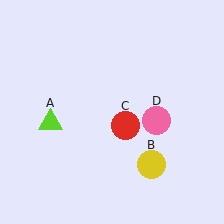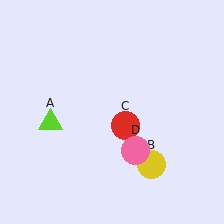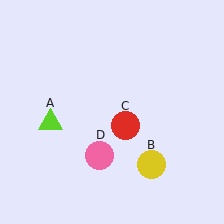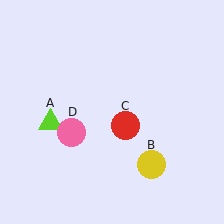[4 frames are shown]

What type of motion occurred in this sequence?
The pink circle (object D) rotated clockwise around the center of the scene.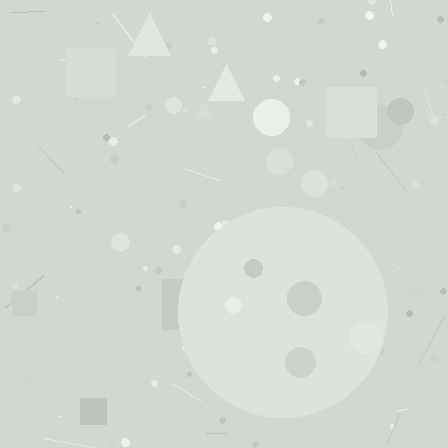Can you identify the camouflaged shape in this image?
The camouflaged shape is a circle.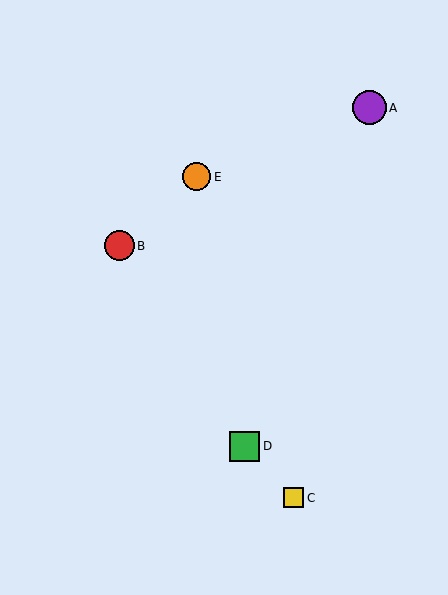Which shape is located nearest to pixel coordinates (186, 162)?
The orange circle (labeled E) at (197, 177) is nearest to that location.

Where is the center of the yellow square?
The center of the yellow square is at (293, 498).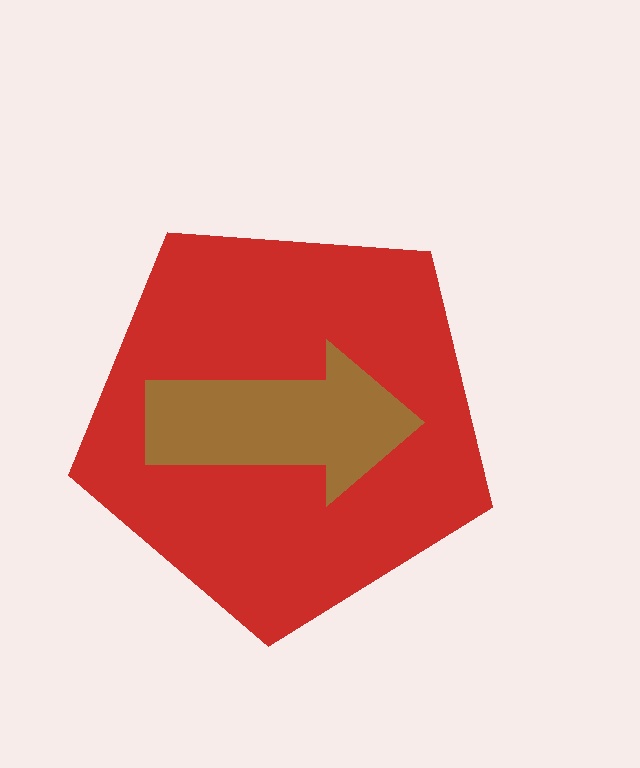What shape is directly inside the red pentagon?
The brown arrow.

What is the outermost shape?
The red pentagon.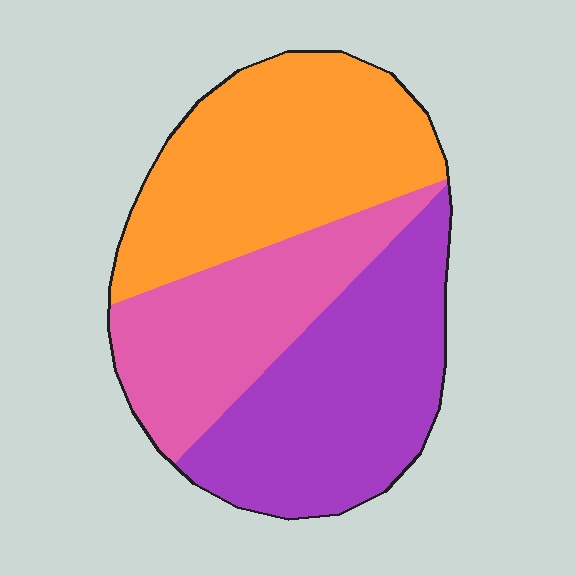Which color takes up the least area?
Pink, at roughly 25%.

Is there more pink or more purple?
Purple.